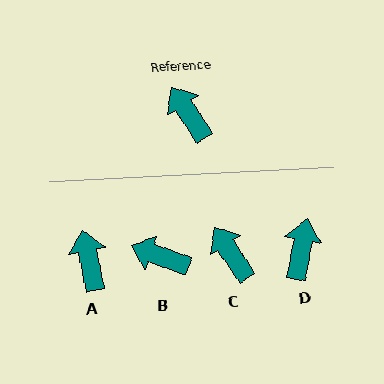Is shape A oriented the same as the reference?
No, it is off by about 21 degrees.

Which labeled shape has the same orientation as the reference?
C.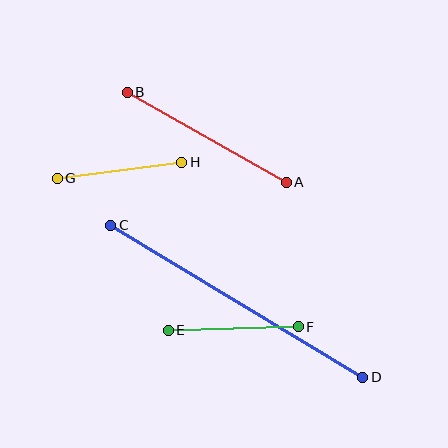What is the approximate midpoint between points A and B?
The midpoint is at approximately (207, 137) pixels.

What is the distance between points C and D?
The distance is approximately 294 pixels.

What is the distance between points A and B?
The distance is approximately 183 pixels.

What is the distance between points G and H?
The distance is approximately 126 pixels.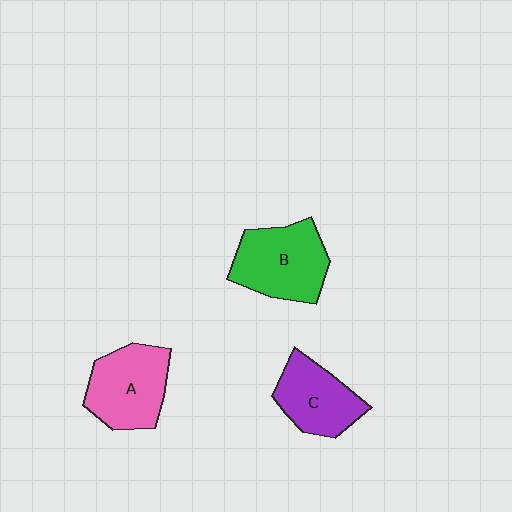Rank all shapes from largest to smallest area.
From largest to smallest: B (green), A (pink), C (purple).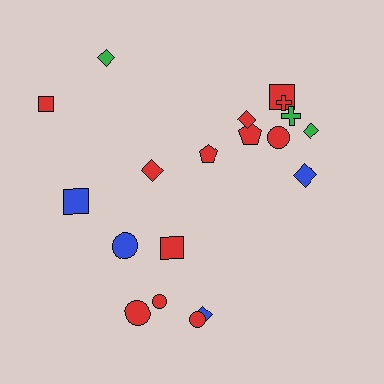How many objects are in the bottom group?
There are 5 objects.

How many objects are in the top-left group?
There are 6 objects.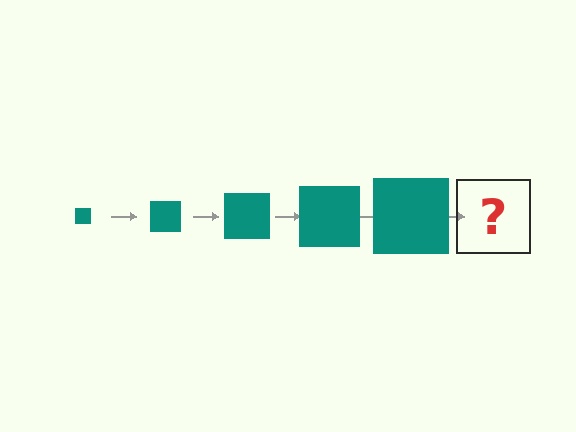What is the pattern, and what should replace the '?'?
The pattern is that the square gets progressively larger each step. The '?' should be a teal square, larger than the previous one.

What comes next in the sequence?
The next element should be a teal square, larger than the previous one.